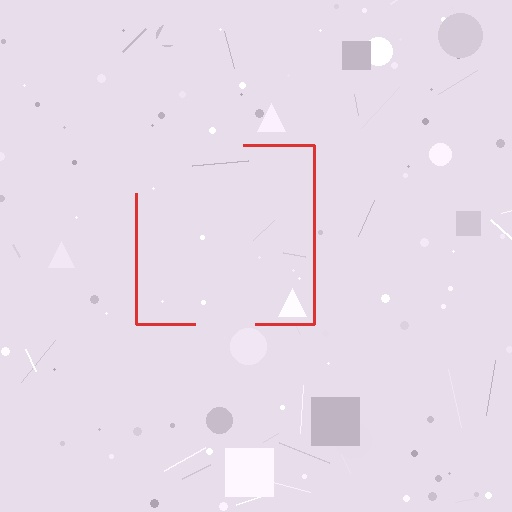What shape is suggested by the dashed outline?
The dashed outline suggests a square.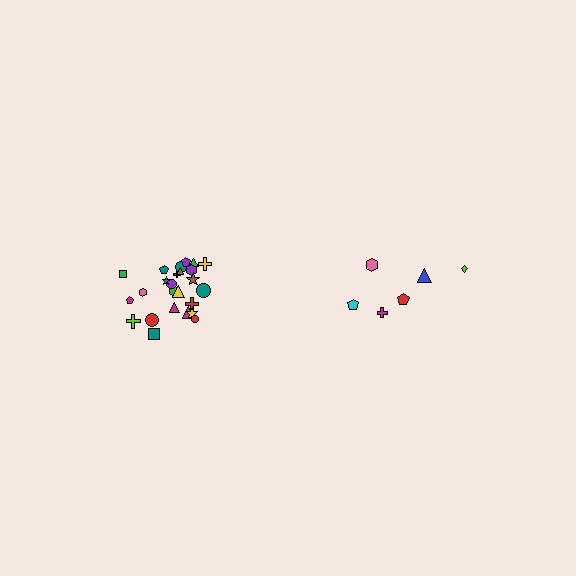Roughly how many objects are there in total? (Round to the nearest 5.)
Roughly 30 objects in total.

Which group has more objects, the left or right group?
The left group.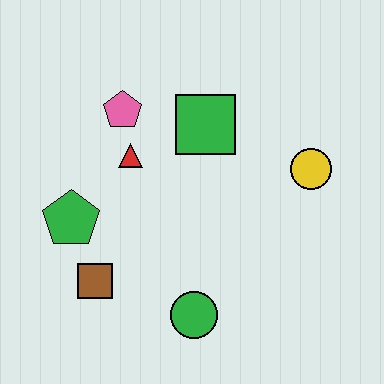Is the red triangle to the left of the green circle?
Yes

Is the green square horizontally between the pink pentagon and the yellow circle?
Yes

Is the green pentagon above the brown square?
Yes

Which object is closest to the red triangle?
The pink pentagon is closest to the red triangle.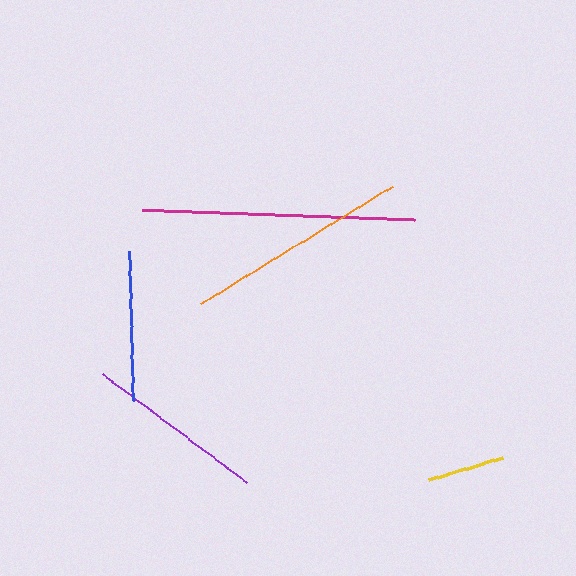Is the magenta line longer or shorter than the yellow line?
The magenta line is longer than the yellow line.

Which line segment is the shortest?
The yellow line is the shortest at approximately 77 pixels.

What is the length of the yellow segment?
The yellow segment is approximately 77 pixels long.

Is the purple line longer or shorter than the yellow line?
The purple line is longer than the yellow line.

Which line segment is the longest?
The magenta line is the longest at approximately 273 pixels.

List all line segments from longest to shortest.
From longest to shortest: magenta, orange, purple, blue, yellow.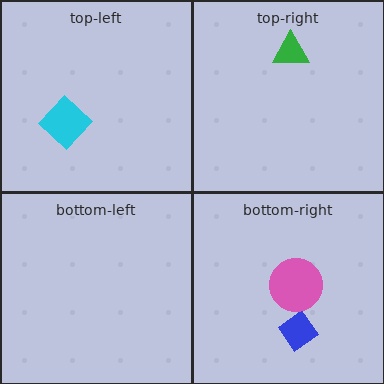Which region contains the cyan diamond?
The top-left region.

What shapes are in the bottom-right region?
The blue diamond, the pink circle.